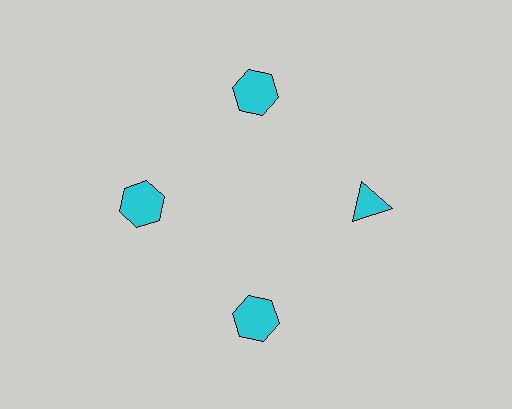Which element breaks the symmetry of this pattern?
The cyan triangle at roughly the 3 o'clock position breaks the symmetry. All other shapes are cyan hexagons.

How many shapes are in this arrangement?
There are 4 shapes arranged in a ring pattern.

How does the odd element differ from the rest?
It has a different shape: triangle instead of hexagon.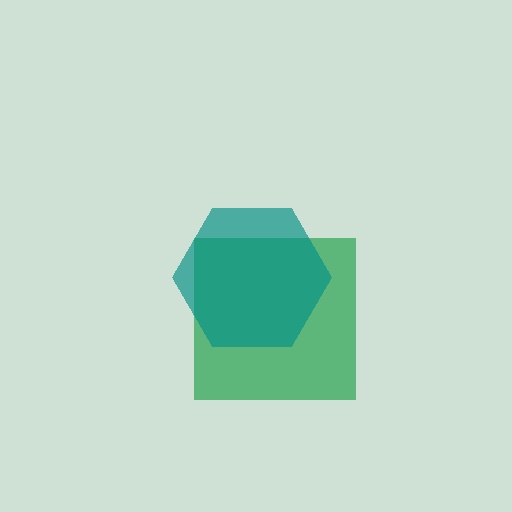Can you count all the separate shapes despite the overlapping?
Yes, there are 2 separate shapes.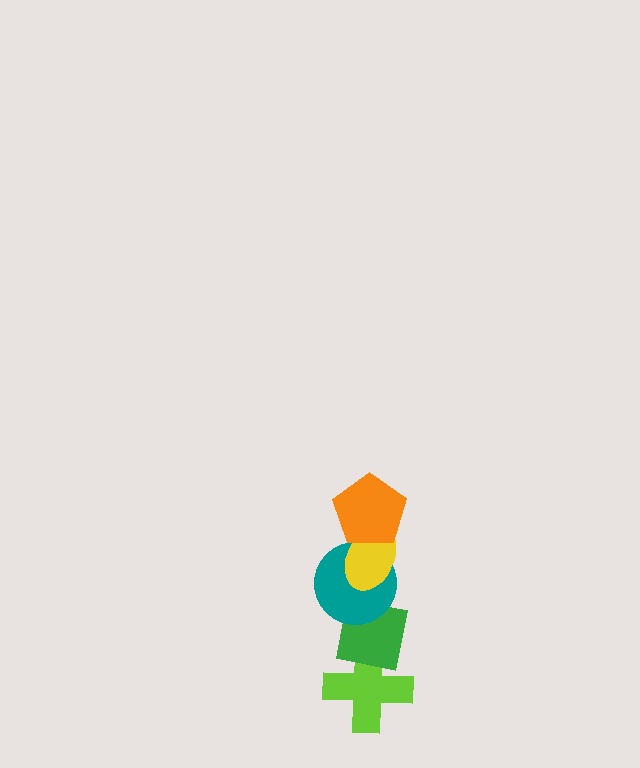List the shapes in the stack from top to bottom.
From top to bottom: the orange pentagon, the yellow ellipse, the teal circle, the green square, the lime cross.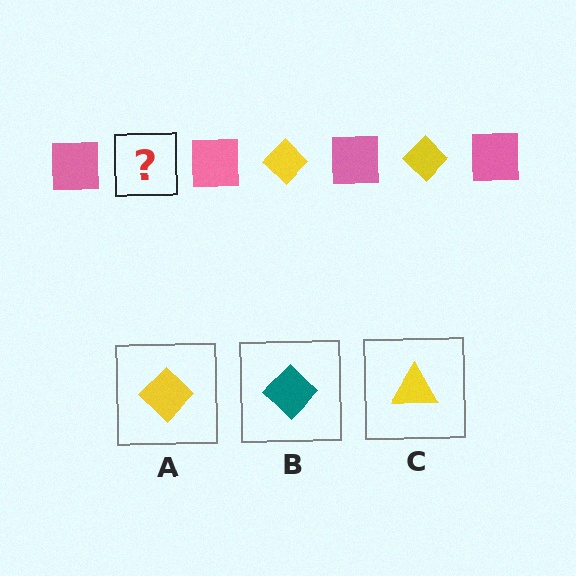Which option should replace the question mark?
Option A.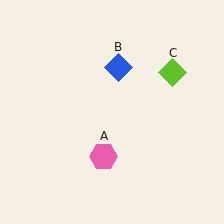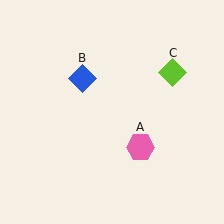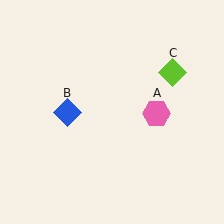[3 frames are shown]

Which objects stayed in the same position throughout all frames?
Lime diamond (object C) remained stationary.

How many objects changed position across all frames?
2 objects changed position: pink hexagon (object A), blue diamond (object B).